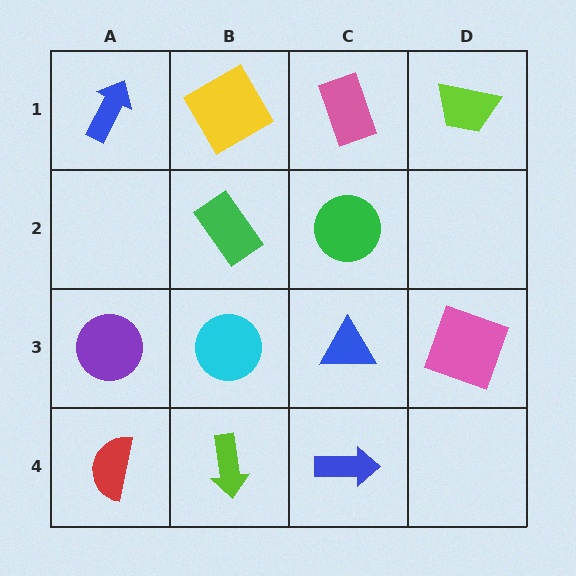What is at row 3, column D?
A pink square.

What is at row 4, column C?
A blue arrow.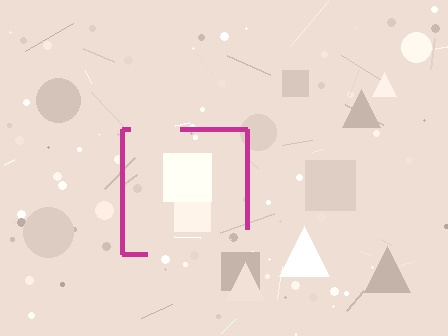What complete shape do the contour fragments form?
The contour fragments form a square.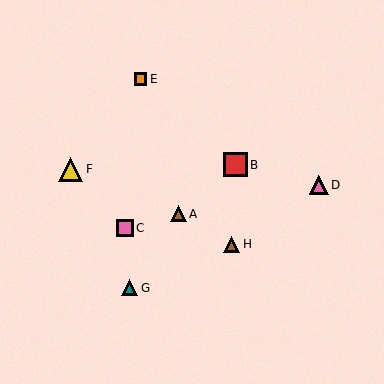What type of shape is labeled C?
Shape C is a pink square.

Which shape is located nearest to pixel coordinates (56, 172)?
The yellow triangle (labeled F) at (71, 169) is nearest to that location.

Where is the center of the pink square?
The center of the pink square is at (125, 228).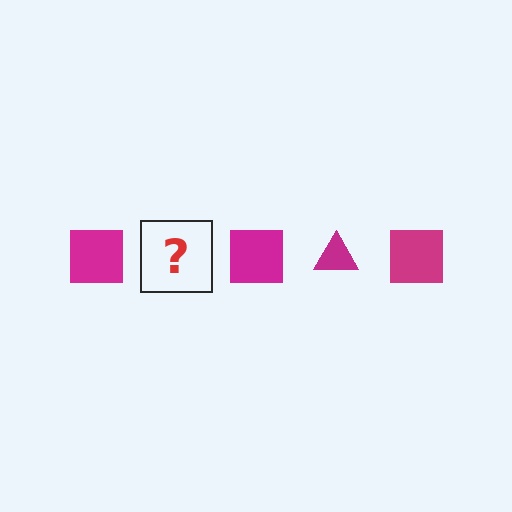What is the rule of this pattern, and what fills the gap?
The rule is that the pattern cycles through square, triangle shapes in magenta. The gap should be filled with a magenta triangle.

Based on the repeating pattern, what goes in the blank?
The blank should be a magenta triangle.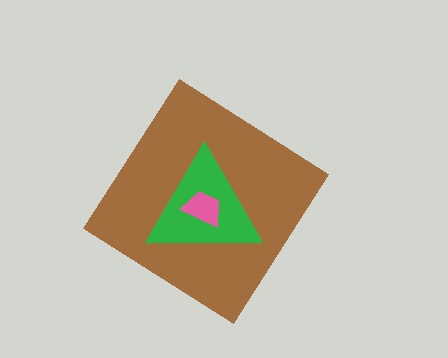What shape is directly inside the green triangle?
The pink trapezoid.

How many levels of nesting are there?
3.